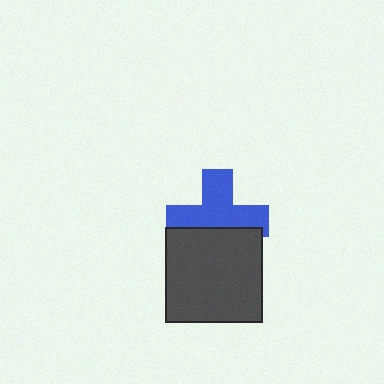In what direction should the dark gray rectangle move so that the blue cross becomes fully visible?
The dark gray rectangle should move down. That is the shortest direction to clear the overlap and leave the blue cross fully visible.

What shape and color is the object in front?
The object in front is a dark gray rectangle.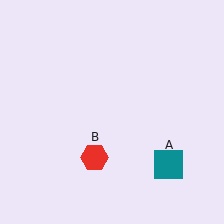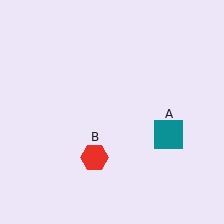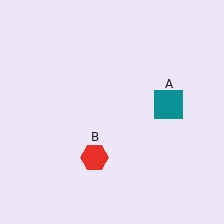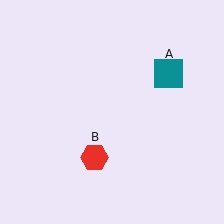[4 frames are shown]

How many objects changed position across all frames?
1 object changed position: teal square (object A).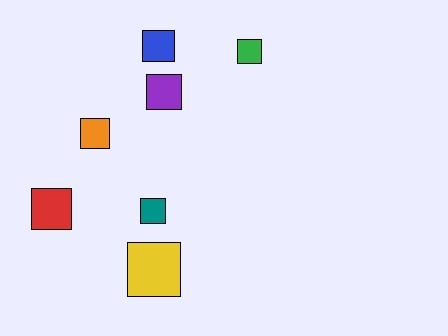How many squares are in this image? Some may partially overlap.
There are 7 squares.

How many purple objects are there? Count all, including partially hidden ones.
There is 1 purple object.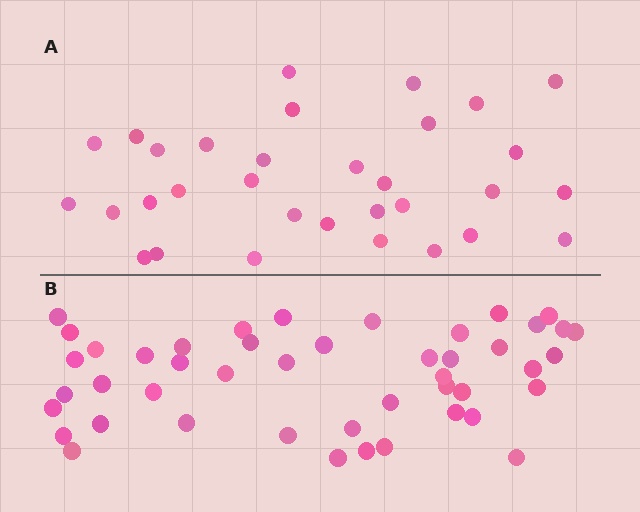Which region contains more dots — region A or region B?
Region B (the bottom region) has more dots.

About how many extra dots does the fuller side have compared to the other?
Region B has approximately 15 more dots than region A.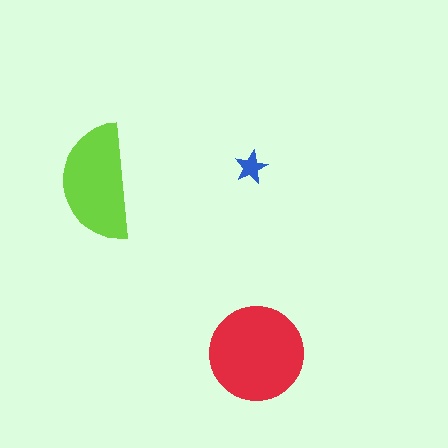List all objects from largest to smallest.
The red circle, the lime semicircle, the blue star.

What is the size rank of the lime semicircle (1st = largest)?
2nd.